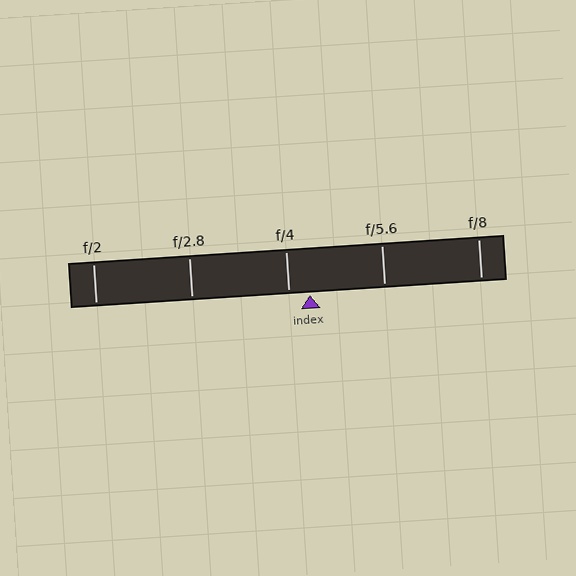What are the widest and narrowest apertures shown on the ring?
The widest aperture shown is f/2 and the narrowest is f/8.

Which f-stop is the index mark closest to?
The index mark is closest to f/4.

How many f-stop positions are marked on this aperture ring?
There are 5 f-stop positions marked.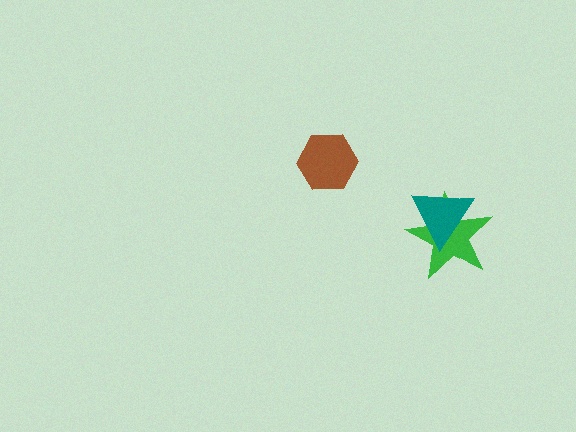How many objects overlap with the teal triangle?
1 object overlaps with the teal triangle.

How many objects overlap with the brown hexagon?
0 objects overlap with the brown hexagon.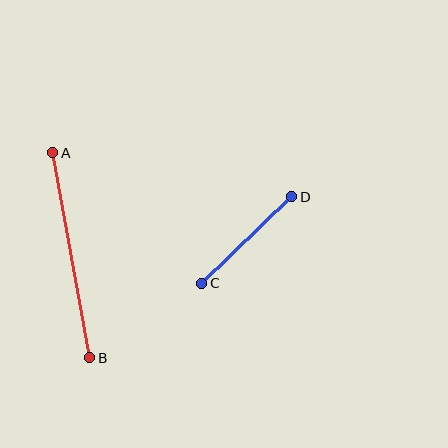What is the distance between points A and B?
The distance is approximately 208 pixels.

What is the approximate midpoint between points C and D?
The midpoint is at approximately (247, 240) pixels.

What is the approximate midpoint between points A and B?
The midpoint is at approximately (71, 255) pixels.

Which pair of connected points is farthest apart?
Points A and B are farthest apart.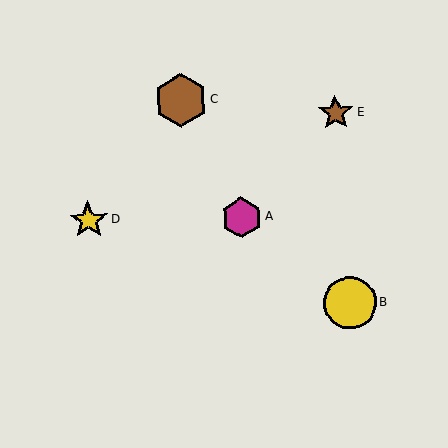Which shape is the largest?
The brown hexagon (labeled C) is the largest.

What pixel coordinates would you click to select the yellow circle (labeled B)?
Click at (350, 303) to select the yellow circle B.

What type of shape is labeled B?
Shape B is a yellow circle.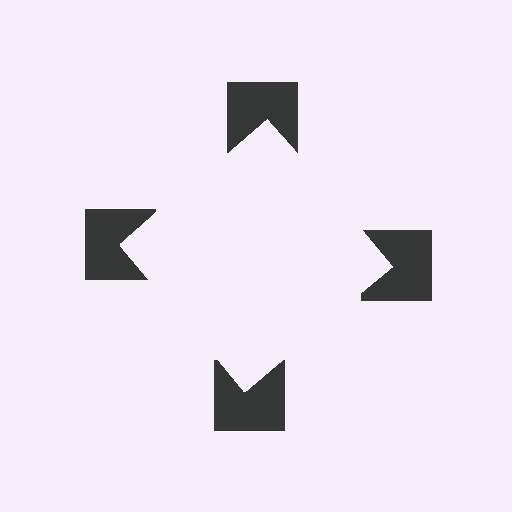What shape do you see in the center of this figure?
An illusory square — its edges are inferred from the aligned wedge cuts in the notched squares, not physically drawn.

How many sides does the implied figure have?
4 sides.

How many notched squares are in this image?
There are 4 — one at each vertex of the illusory square.